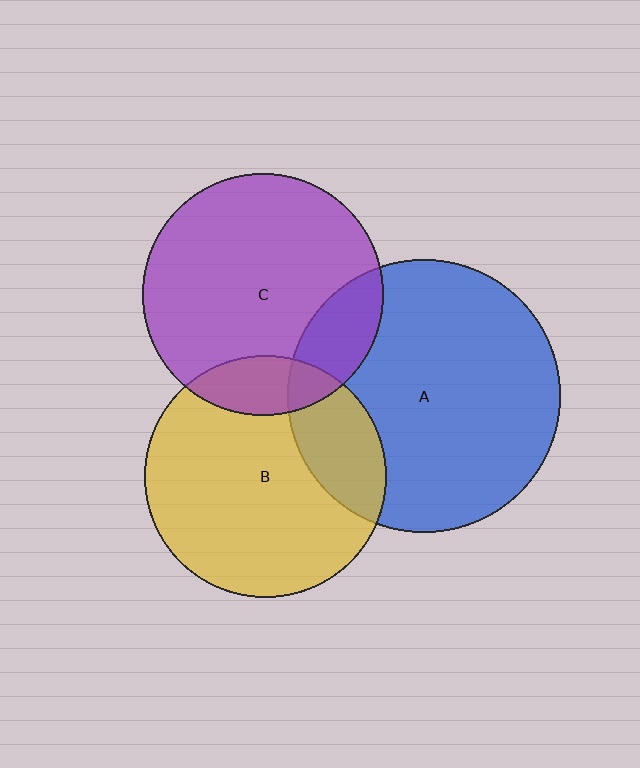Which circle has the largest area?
Circle A (blue).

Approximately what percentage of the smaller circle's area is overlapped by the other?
Approximately 15%.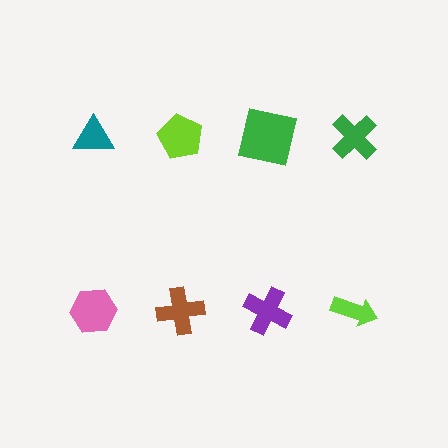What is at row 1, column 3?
A green square.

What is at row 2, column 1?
A pink hexagon.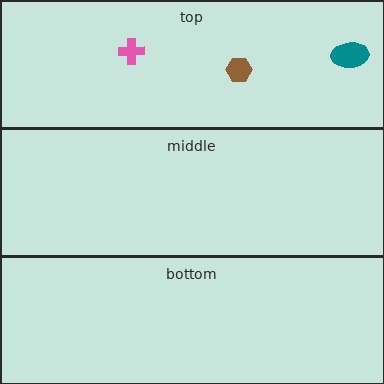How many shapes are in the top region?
3.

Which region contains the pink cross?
The top region.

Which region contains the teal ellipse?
The top region.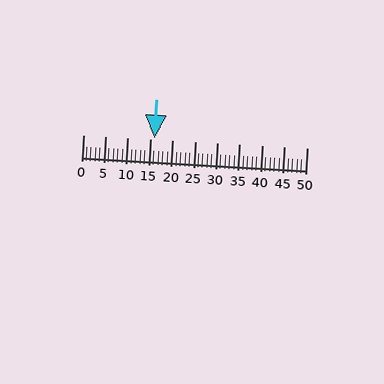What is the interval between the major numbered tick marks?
The major tick marks are spaced 5 units apart.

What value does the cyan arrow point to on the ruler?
The cyan arrow points to approximately 16.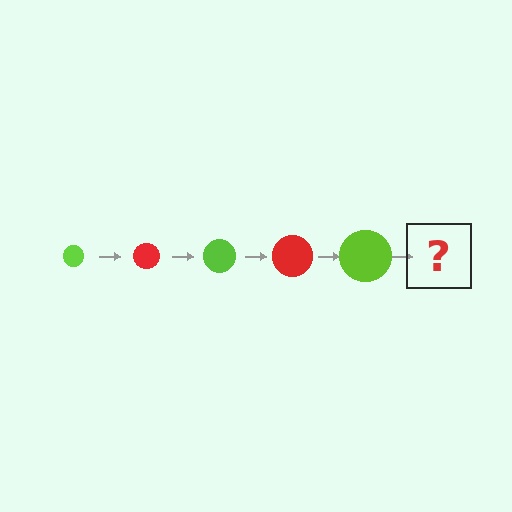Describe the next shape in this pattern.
It should be a red circle, larger than the previous one.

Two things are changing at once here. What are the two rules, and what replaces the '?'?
The two rules are that the circle grows larger each step and the color cycles through lime and red. The '?' should be a red circle, larger than the previous one.